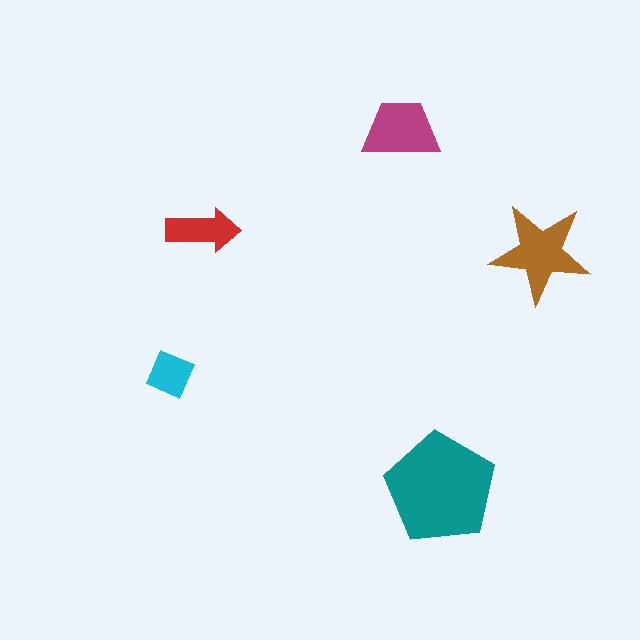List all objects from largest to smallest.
The teal pentagon, the brown star, the magenta trapezoid, the red arrow, the cyan diamond.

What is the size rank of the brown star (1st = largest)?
2nd.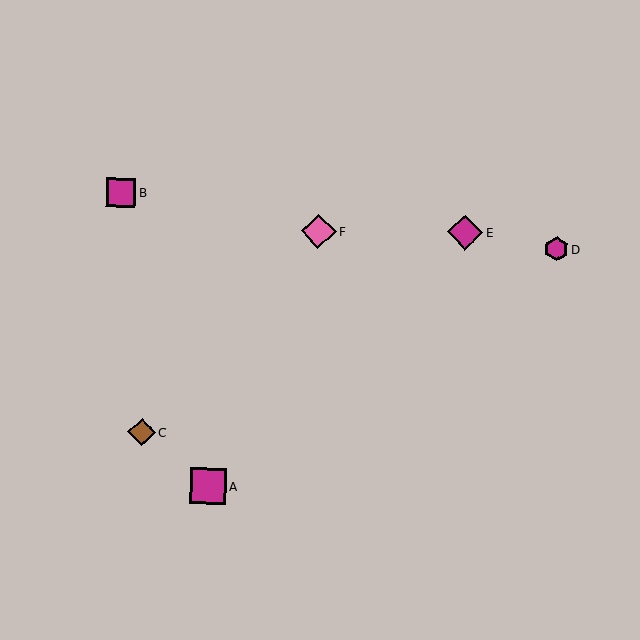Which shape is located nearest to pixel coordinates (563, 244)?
The magenta hexagon (labeled D) at (556, 249) is nearest to that location.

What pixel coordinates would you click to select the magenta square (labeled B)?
Click at (121, 193) to select the magenta square B.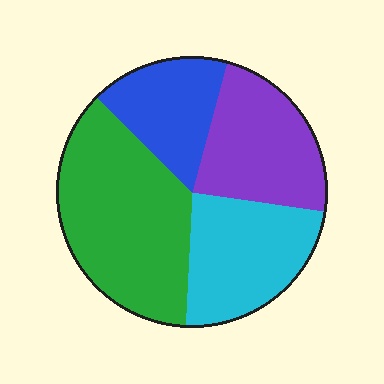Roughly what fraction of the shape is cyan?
Cyan covers roughly 25% of the shape.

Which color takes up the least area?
Blue, at roughly 15%.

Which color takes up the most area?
Green, at roughly 35%.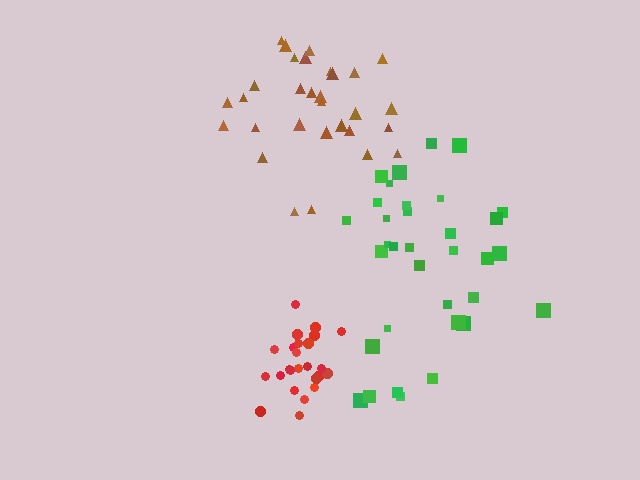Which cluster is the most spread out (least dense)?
Green.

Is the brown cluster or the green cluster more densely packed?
Brown.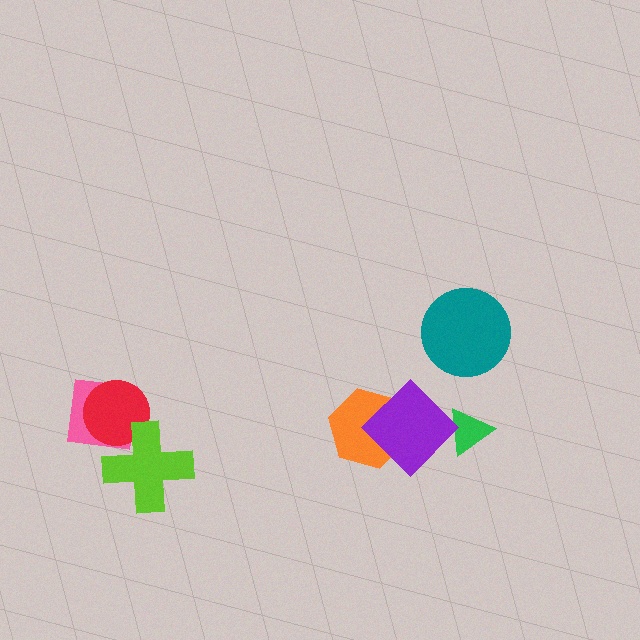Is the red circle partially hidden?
Yes, it is partially covered by another shape.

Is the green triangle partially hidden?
Yes, it is partially covered by another shape.